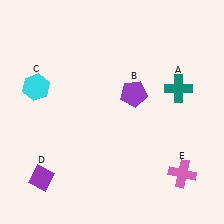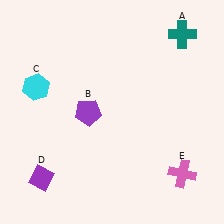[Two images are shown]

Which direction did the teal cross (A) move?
The teal cross (A) moved up.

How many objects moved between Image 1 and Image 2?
2 objects moved between the two images.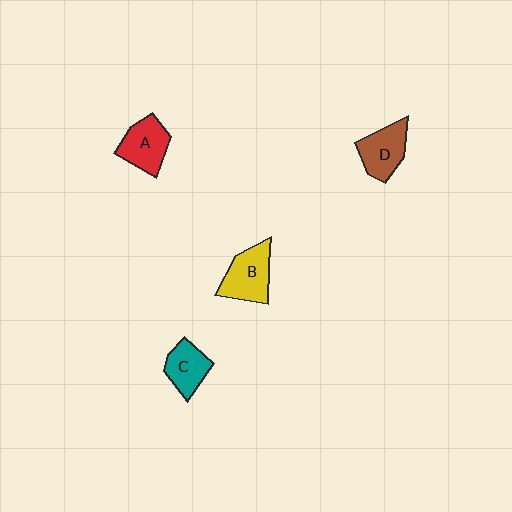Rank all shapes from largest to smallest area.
From largest to smallest: B (yellow), A (red), D (brown), C (teal).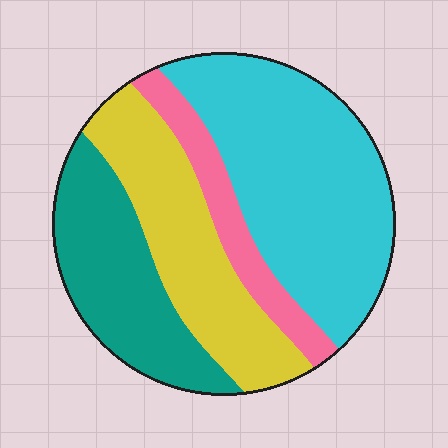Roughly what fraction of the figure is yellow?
Yellow covers about 25% of the figure.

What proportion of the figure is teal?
Teal takes up about one quarter (1/4) of the figure.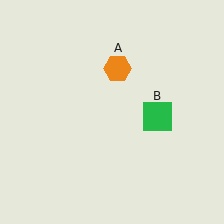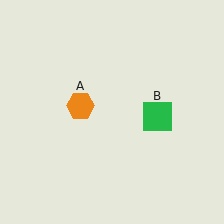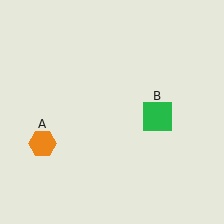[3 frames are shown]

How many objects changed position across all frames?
1 object changed position: orange hexagon (object A).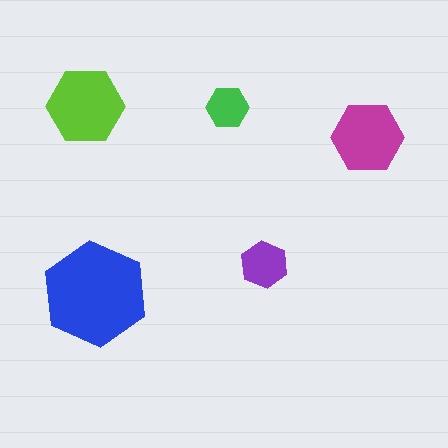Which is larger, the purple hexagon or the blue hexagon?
The blue one.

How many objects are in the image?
There are 5 objects in the image.